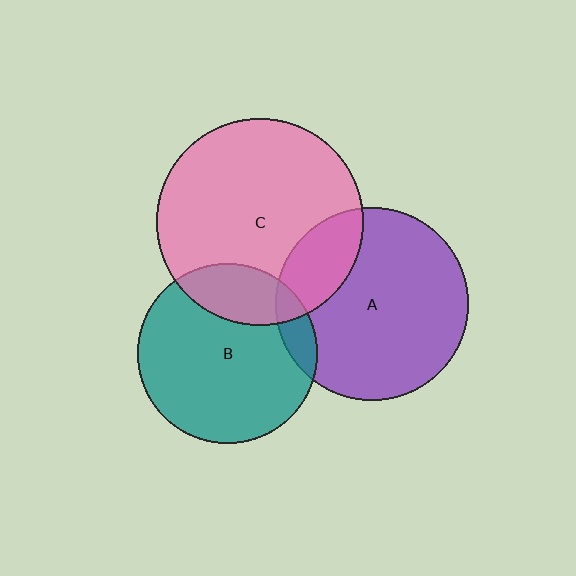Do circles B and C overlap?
Yes.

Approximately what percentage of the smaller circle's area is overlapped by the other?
Approximately 20%.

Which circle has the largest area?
Circle C (pink).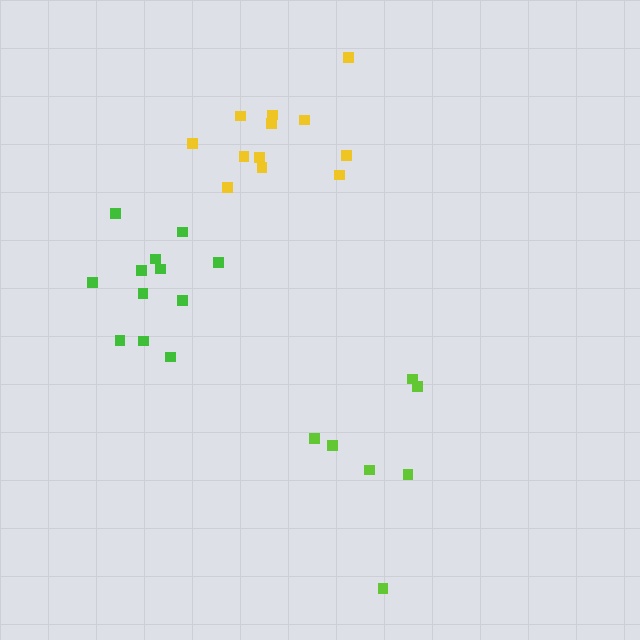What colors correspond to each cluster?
The clusters are colored: yellow, lime, green.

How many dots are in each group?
Group 1: 12 dots, Group 2: 7 dots, Group 3: 12 dots (31 total).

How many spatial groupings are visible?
There are 3 spatial groupings.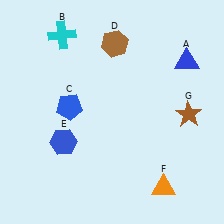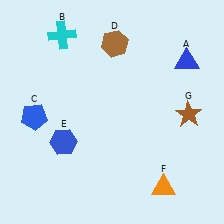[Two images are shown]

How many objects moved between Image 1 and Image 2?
1 object moved between the two images.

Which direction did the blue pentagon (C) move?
The blue pentagon (C) moved left.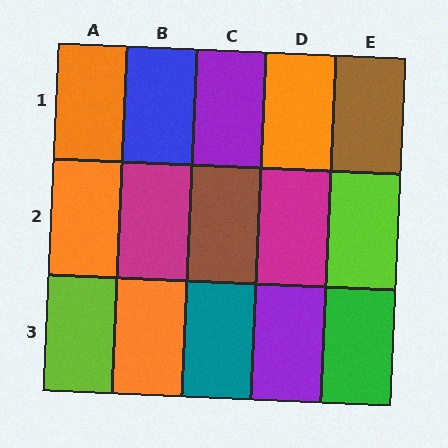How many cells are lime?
2 cells are lime.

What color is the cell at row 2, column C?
Brown.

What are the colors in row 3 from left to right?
Lime, orange, teal, purple, green.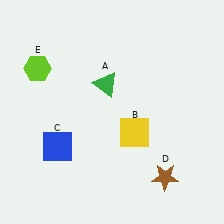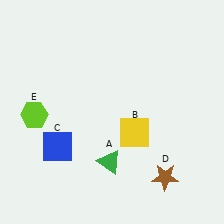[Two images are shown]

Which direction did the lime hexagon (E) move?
The lime hexagon (E) moved down.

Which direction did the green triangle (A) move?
The green triangle (A) moved down.